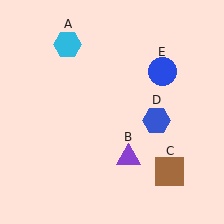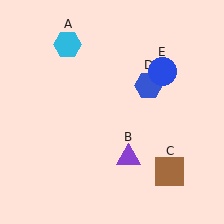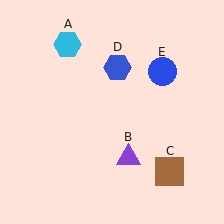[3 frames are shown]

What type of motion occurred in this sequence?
The blue hexagon (object D) rotated counterclockwise around the center of the scene.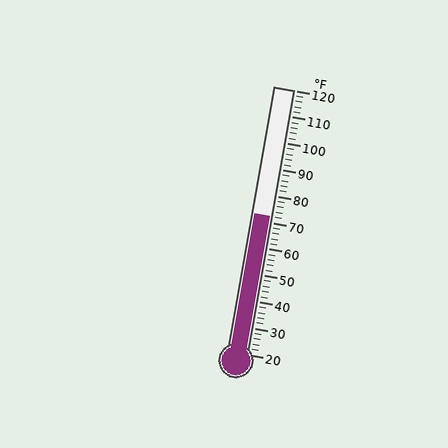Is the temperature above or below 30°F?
The temperature is above 30°F.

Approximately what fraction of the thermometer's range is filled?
The thermometer is filled to approximately 50% of its range.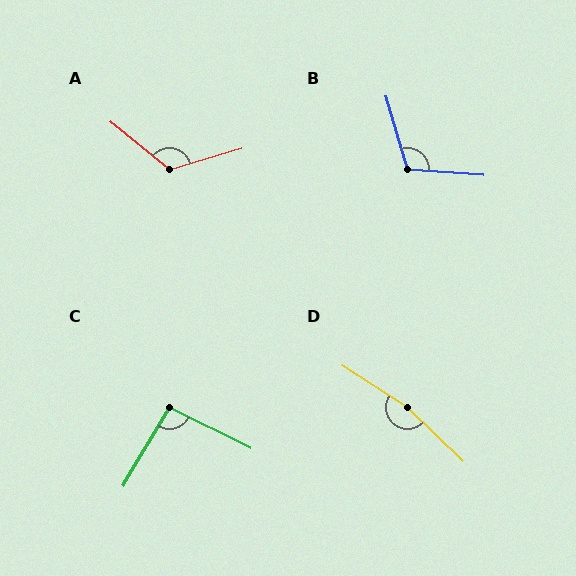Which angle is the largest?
D, at approximately 168 degrees.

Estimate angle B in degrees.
Approximately 111 degrees.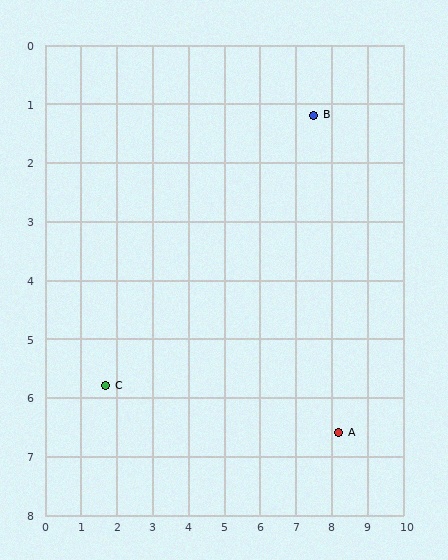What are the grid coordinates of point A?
Point A is at approximately (8.2, 6.6).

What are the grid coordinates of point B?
Point B is at approximately (7.5, 1.2).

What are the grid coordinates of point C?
Point C is at approximately (1.7, 5.8).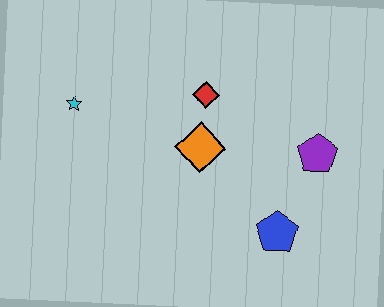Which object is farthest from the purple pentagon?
The cyan star is farthest from the purple pentagon.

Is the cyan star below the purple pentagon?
No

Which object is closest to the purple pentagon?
The blue pentagon is closest to the purple pentagon.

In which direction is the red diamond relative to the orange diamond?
The red diamond is above the orange diamond.